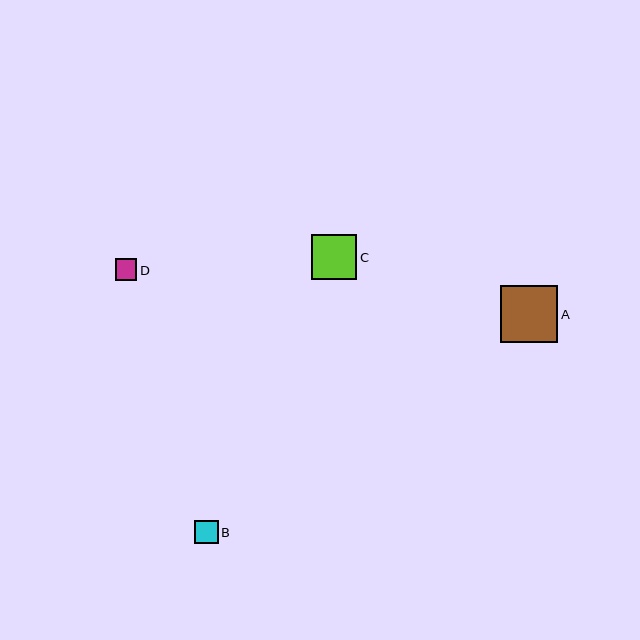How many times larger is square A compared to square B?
Square A is approximately 2.4 times the size of square B.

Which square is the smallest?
Square D is the smallest with a size of approximately 21 pixels.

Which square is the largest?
Square A is the largest with a size of approximately 57 pixels.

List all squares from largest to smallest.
From largest to smallest: A, C, B, D.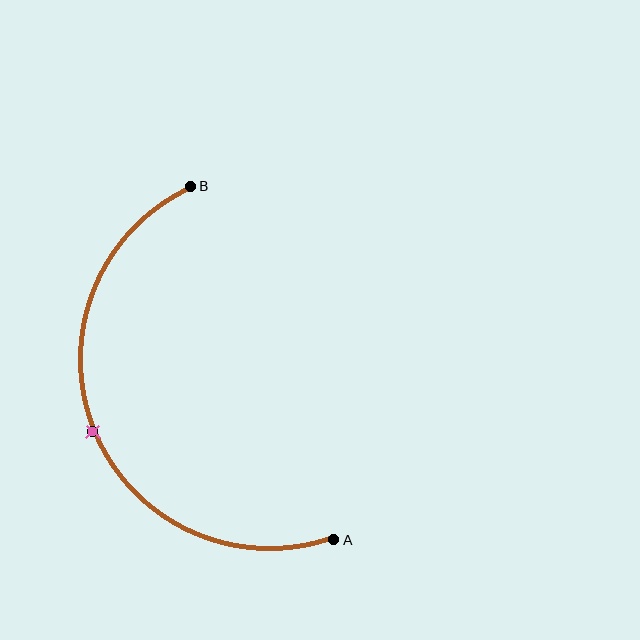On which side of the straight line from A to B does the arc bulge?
The arc bulges to the left of the straight line connecting A and B.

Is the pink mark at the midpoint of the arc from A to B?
Yes. The pink mark lies on the arc at equal arc-length from both A and B — it is the arc midpoint.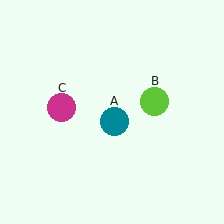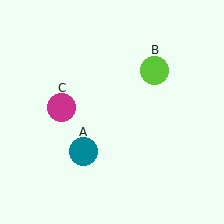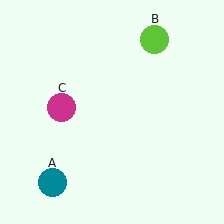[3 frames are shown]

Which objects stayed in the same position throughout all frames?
Magenta circle (object C) remained stationary.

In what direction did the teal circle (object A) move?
The teal circle (object A) moved down and to the left.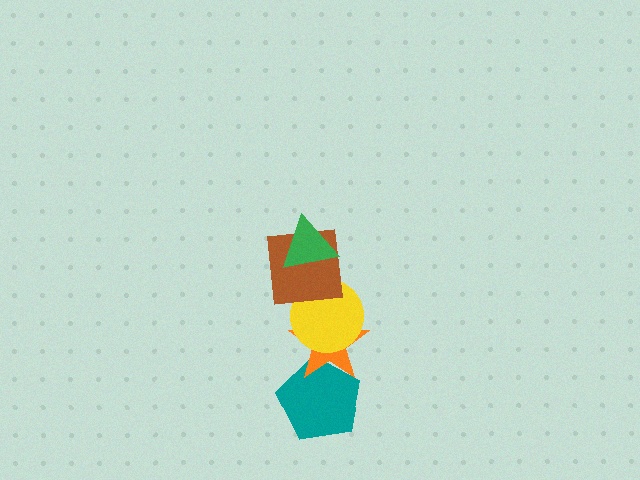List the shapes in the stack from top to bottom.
From top to bottom: the green triangle, the brown square, the yellow circle, the orange star, the teal pentagon.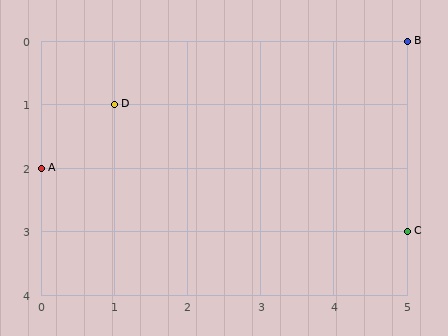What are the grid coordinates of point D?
Point D is at grid coordinates (1, 1).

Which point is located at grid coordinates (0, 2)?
Point A is at (0, 2).